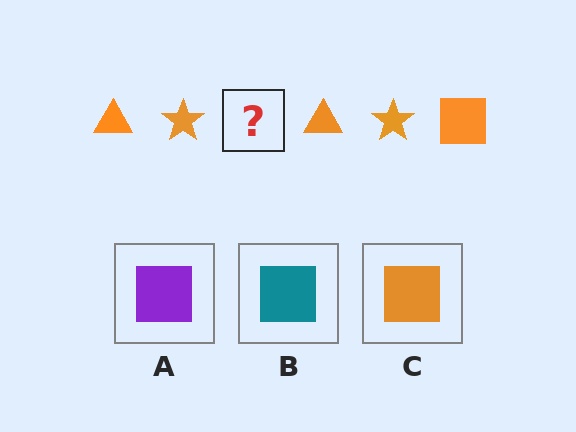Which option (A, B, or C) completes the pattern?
C.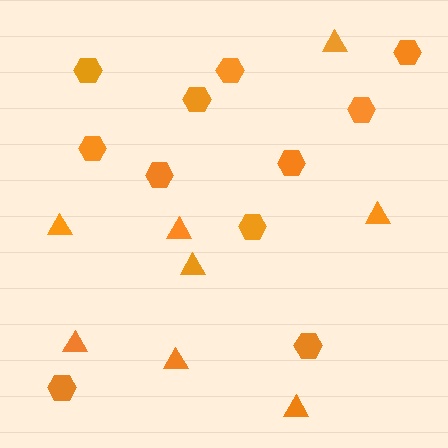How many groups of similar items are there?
There are 2 groups: one group of triangles (8) and one group of hexagons (11).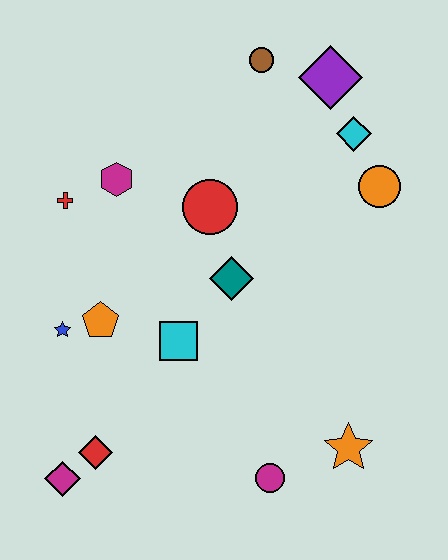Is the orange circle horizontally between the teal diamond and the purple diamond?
No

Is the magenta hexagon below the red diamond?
No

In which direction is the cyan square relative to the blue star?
The cyan square is to the right of the blue star.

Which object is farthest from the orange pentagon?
The purple diamond is farthest from the orange pentagon.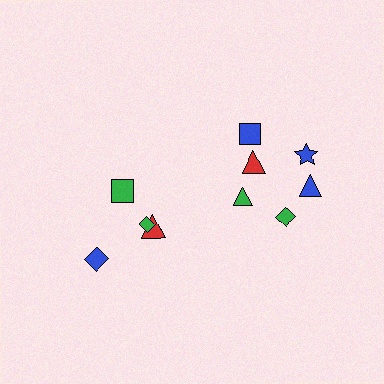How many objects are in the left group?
There are 4 objects.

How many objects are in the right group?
There are 6 objects.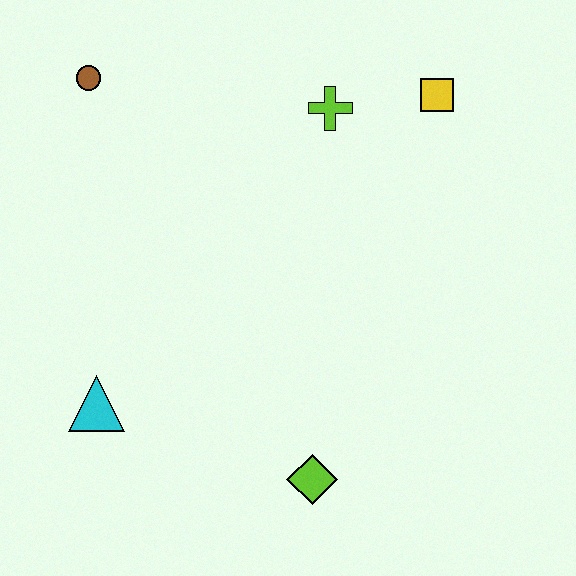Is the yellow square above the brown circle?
No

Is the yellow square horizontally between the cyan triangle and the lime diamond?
No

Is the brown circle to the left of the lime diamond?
Yes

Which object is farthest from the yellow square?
The cyan triangle is farthest from the yellow square.